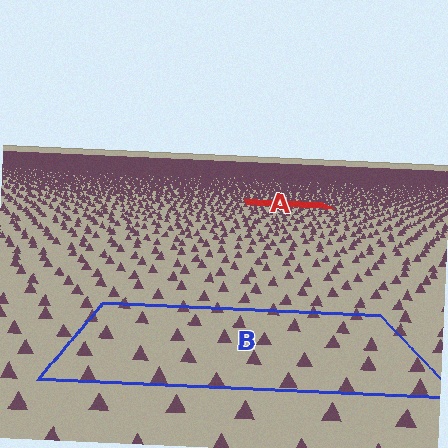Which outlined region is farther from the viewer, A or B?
Region A is farther from the viewer — the texture elements inside it appear smaller and more densely packed.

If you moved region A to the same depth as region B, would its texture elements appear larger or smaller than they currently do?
They would appear larger. At a closer depth, the same texture elements are projected at a bigger on-screen size.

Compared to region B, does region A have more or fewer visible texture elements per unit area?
Region A has more texture elements per unit area — they are packed more densely because it is farther away.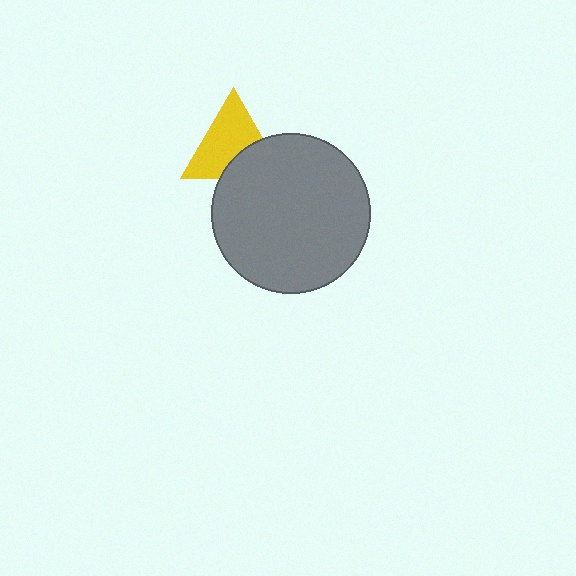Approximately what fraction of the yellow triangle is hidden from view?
Roughly 33% of the yellow triangle is hidden behind the gray circle.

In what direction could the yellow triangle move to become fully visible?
The yellow triangle could move up. That would shift it out from behind the gray circle entirely.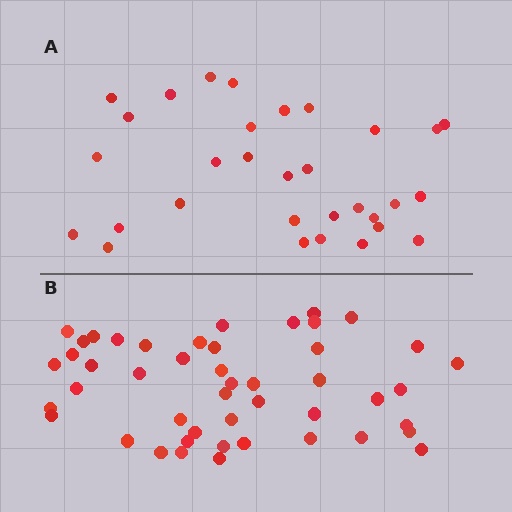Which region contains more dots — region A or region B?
Region B (the bottom region) has more dots.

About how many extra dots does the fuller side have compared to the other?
Region B has approximately 15 more dots than region A.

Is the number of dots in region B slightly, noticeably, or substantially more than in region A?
Region B has substantially more. The ratio is roughly 1.5 to 1.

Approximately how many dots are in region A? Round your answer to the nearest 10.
About 30 dots. (The exact count is 31, which rounds to 30.)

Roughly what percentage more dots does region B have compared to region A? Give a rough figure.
About 50% more.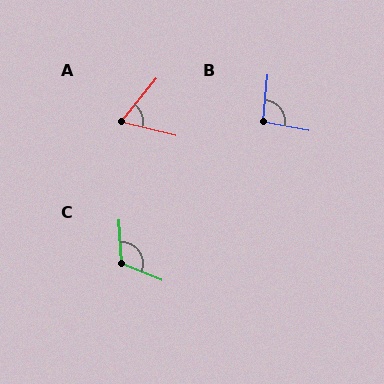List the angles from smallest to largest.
A (65°), B (96°), C (114°).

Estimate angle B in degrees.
Approximately 96 degrees.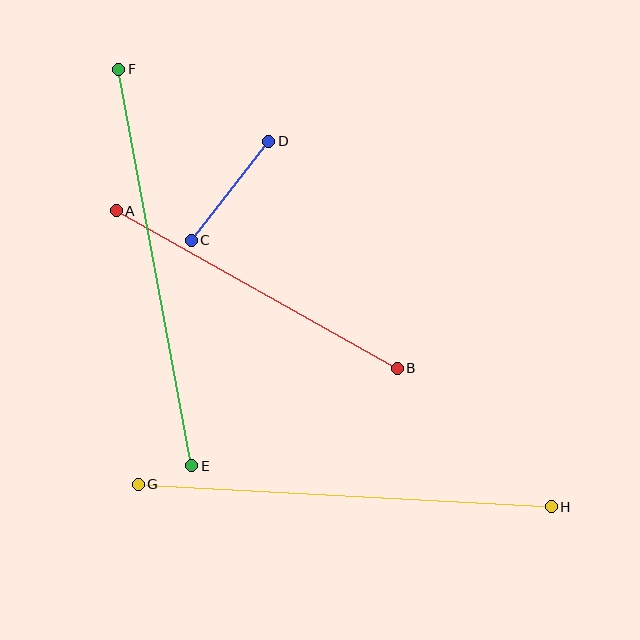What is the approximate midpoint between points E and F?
The midpoint is at approximately (155, 267) pixels.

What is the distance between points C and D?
The distance is approximately 126 pixels.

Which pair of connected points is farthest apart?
Points G and H are farthest apart.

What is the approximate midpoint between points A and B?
The midpoint is at approximately (257, 289) pixels.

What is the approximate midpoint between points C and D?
The midpoint is at approximately (230, 191) pixels.